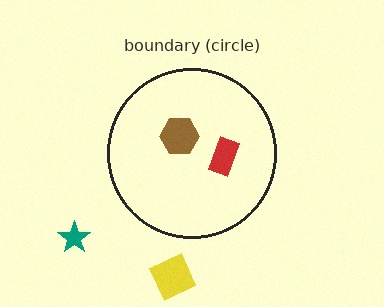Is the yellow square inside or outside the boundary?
Outside.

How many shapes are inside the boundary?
2 inside, 2 outside.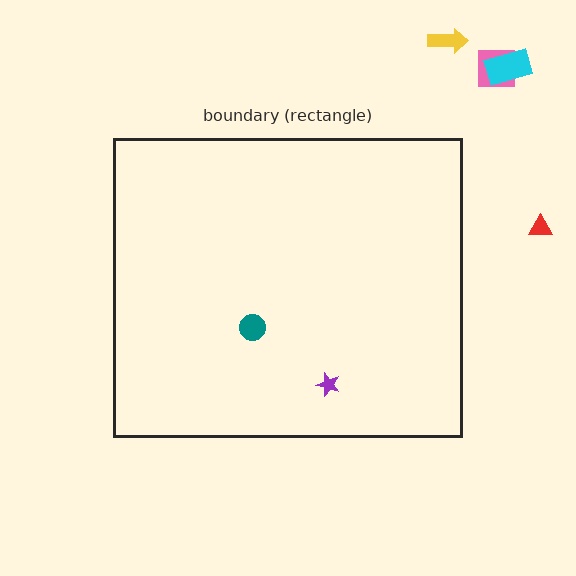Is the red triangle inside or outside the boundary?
Outside.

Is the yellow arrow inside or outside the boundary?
Outside.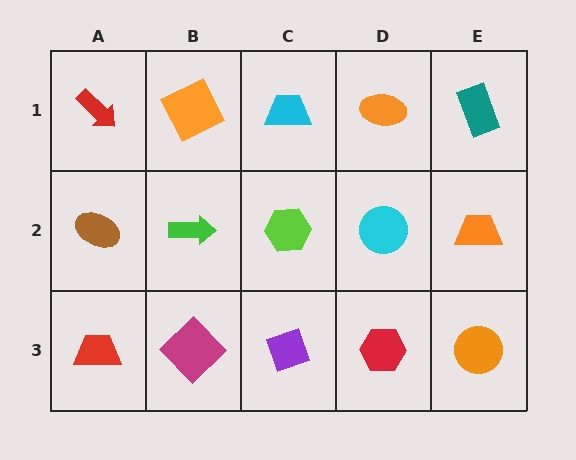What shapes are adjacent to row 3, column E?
An orange trapezoid (row 2, column E), a red hexagon (row 3, column D).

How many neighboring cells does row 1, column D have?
3.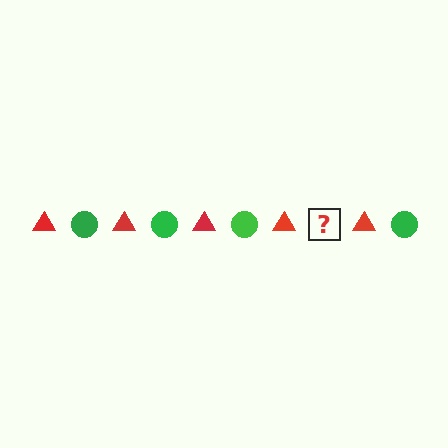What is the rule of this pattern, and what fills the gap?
The rule is that the pattern alternates between red triangle and green circle. The gap should be filled with a green circle.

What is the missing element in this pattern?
The missing element is a green circle.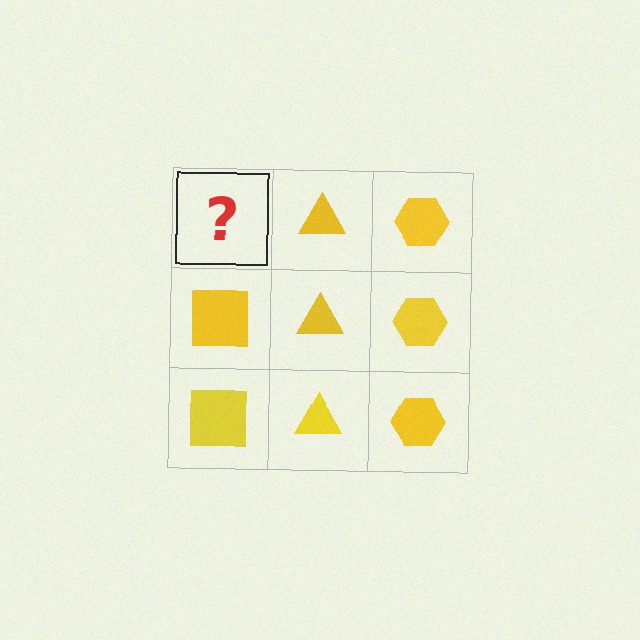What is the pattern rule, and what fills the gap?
The rule is that each column has a consistent shape. The gap should be filled with a yellow square.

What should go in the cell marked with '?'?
The missing cell should contain a yellow square.